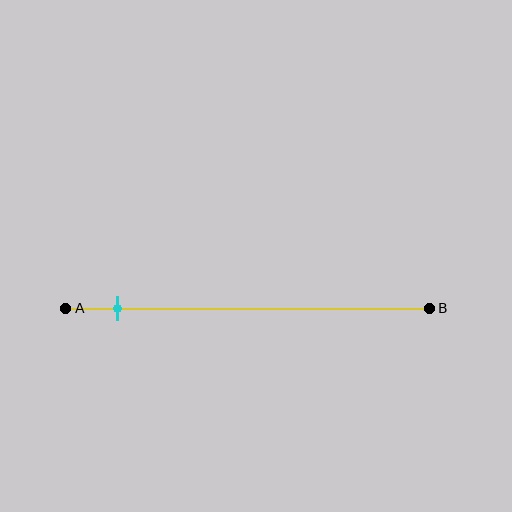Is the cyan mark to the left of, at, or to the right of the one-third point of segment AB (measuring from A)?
The cyan mark is to the left of the one-third point of segment AB.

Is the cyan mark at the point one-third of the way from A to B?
No, the mark is at about 15% from A, not at the 33% one-third point.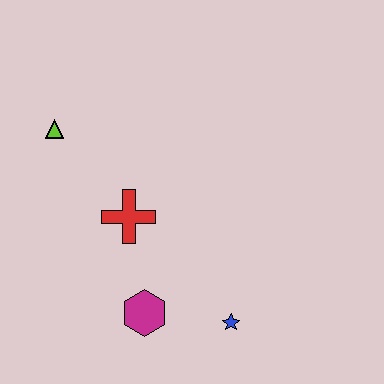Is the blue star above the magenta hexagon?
No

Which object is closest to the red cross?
The magenta hexagon is closest to the red cross.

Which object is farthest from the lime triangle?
The blue star is farthest from the lime triangle.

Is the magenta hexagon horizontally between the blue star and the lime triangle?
Yes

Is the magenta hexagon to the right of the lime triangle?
Yes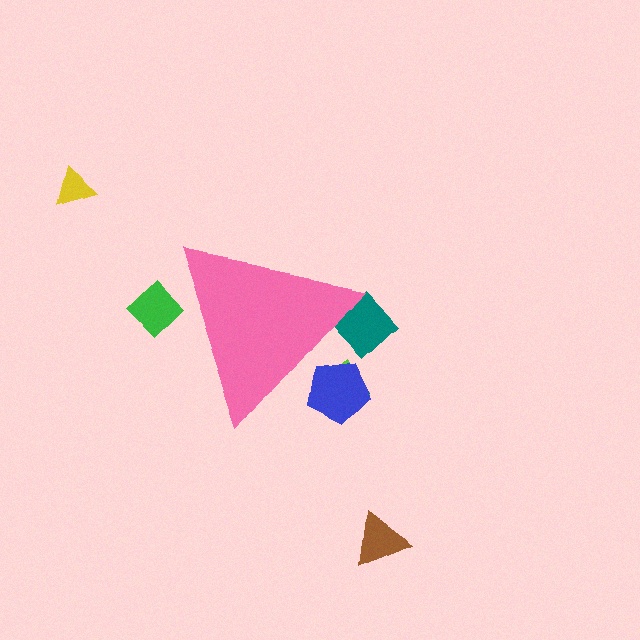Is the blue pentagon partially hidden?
Yes, the blue pentagon is partially hidden behind the pink triangle.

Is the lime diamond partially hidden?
Yes, the lime diamond is partially hidden behind the pink triangle.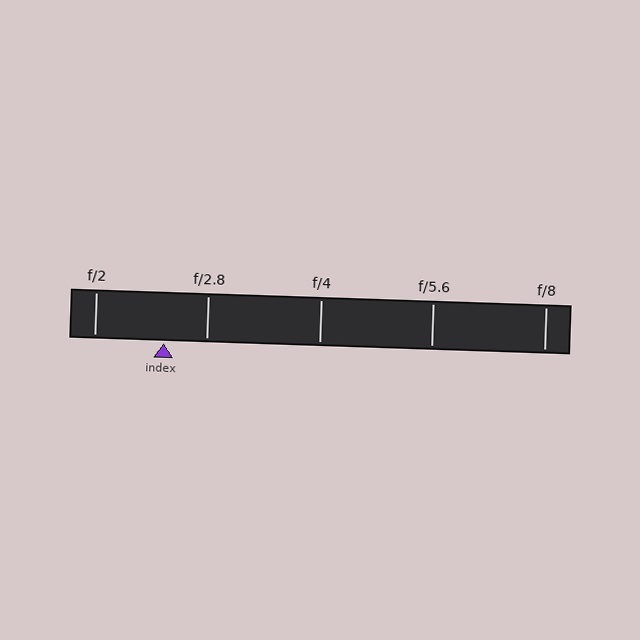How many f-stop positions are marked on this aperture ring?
There are 5 f-stop positions marked.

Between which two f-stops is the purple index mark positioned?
The index mark is between f/2 and f/2.8.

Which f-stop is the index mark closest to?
The index mark is closest to f/2.8.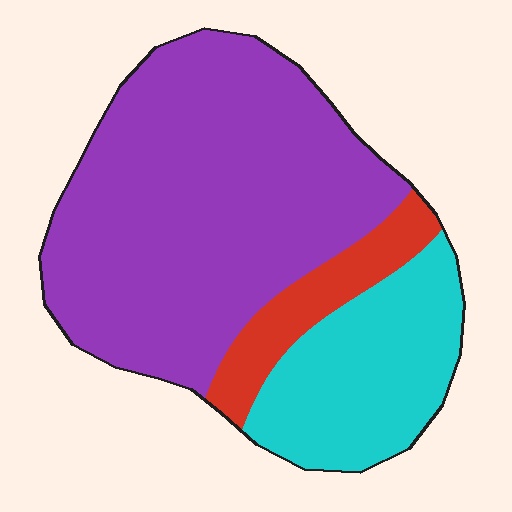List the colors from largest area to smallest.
From largest to smallest: purple, cyan, red.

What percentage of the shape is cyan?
Cyan takes up about one quarter (1/4) of the shape.